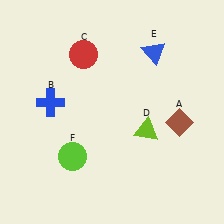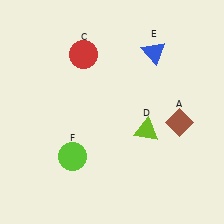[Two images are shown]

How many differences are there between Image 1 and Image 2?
There is 1 difference between the two images.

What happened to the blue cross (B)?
The blue cross (B) was removed in Image 2. It was in the top-left area of Image 1.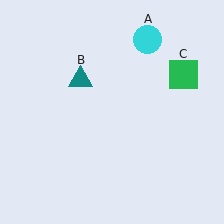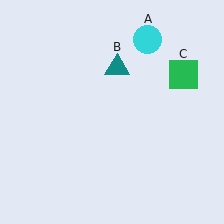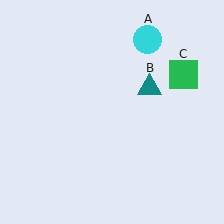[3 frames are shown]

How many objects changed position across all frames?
1 object changed position: teal triangle (object B).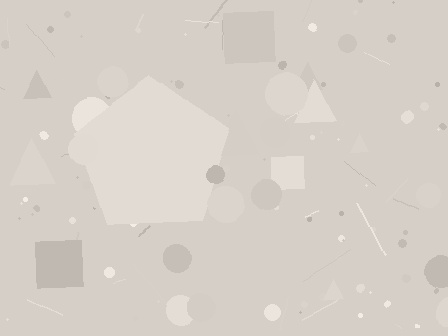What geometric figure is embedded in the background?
A pentagon is embedded in the background.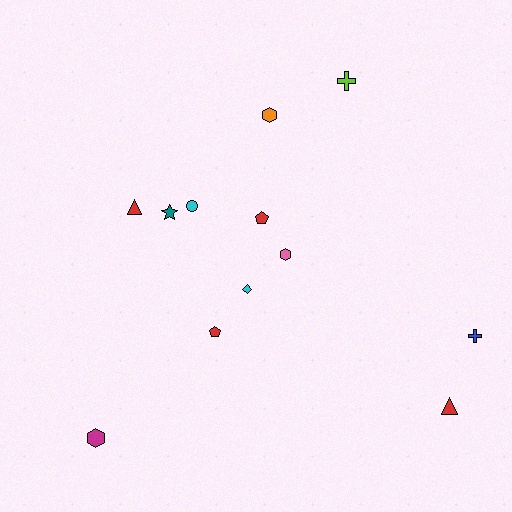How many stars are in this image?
There is 1 star.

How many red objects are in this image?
There are 4 red objects.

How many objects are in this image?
There are 12 objects.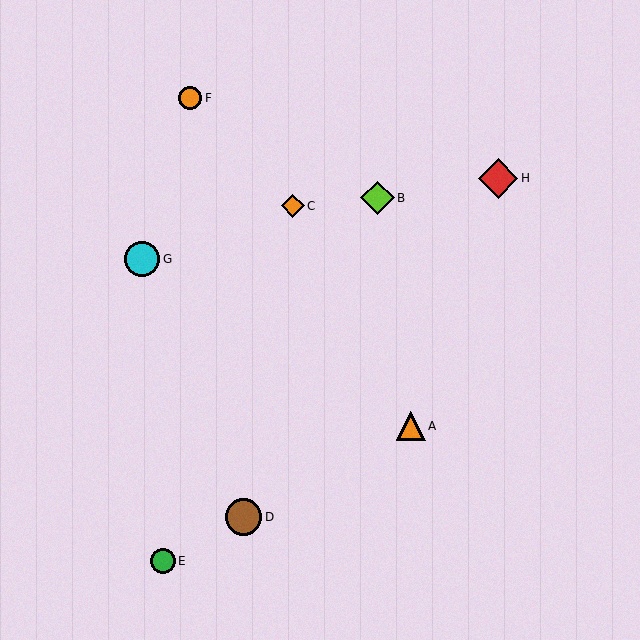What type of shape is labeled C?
Shape C is an orange diamond.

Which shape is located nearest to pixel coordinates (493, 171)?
The red diamond (labeled H) at (498, 178) is nearest to that location.